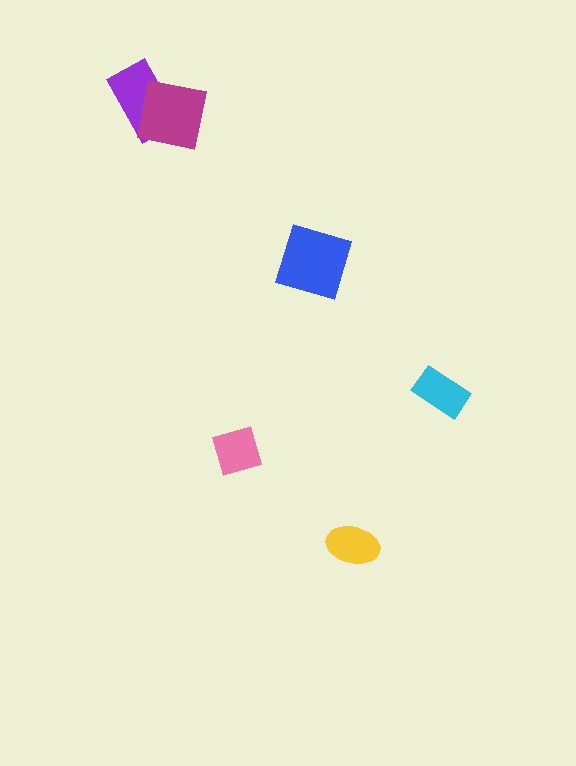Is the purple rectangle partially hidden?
Yes, it is partially covered by another shape.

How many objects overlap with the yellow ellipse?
0 objects overlap with the yellow ellipse.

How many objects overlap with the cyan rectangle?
0 objects overlap with the cyan rectangle.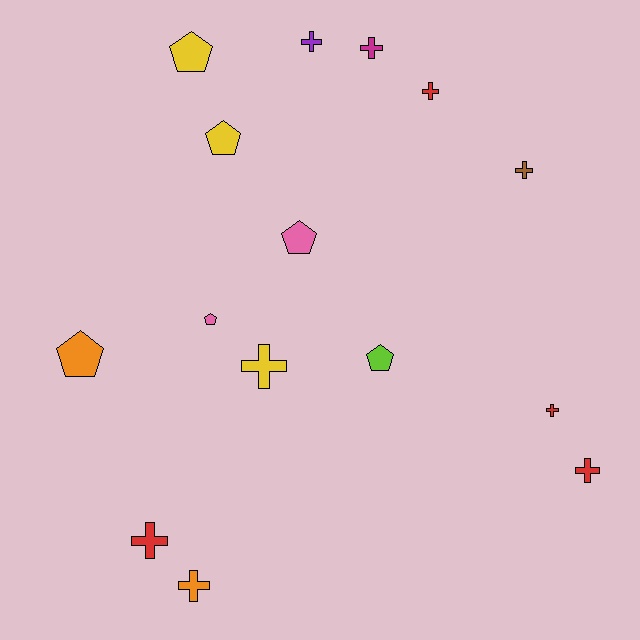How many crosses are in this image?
There are 9 crosses.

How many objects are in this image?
There are 15 objects.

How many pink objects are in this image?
There are 2 pink objects.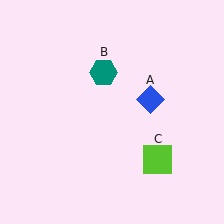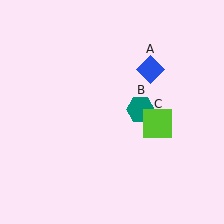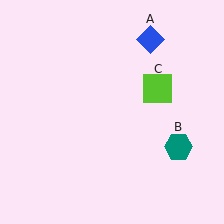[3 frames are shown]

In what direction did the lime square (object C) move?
The lime square (object C) moved up.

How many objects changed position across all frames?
3 objects changed position: blue diamond (object A), teal hexagon (object B), lime square (object C).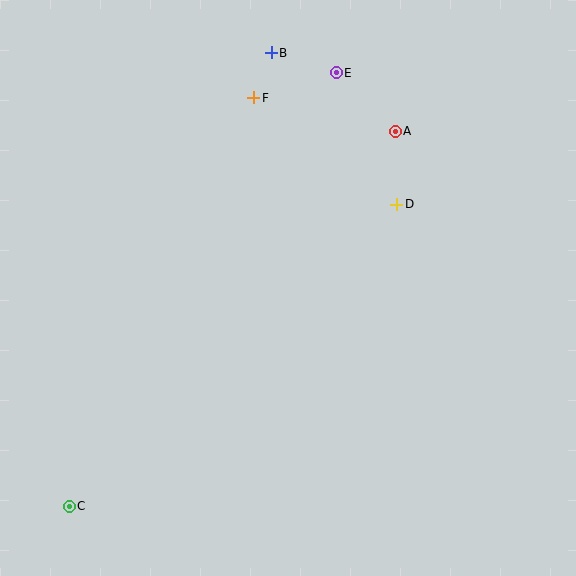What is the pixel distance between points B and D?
The distance between B and D is 197 pixels.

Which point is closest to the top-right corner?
Point A is closest to the top-right corner.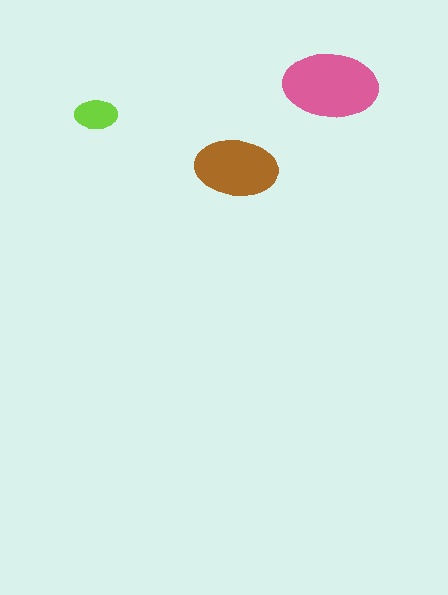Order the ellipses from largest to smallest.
the pink one, the brown one, the lime one.